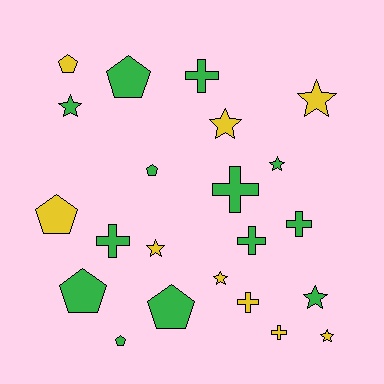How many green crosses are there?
There are 5 green crosses.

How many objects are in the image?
There are 22 objects.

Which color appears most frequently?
Green, with 13 objects.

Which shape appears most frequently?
Star, with 8 objects.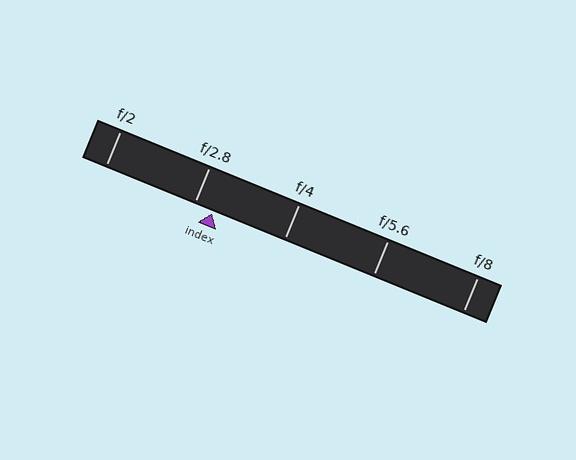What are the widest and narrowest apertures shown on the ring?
The widest aperture shown is f/2 and the narrowest is f/8.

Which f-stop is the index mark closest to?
The index mark is closest to f/2.8.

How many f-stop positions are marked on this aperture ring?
There are 5 f-stop positions marked.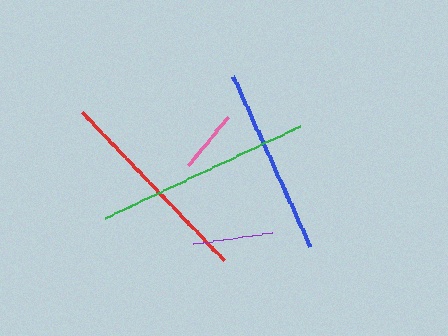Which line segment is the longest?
The green line is the longest at approximately 216 pixels.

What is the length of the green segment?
The green segment is approximately 216 pixels long.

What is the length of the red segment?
The red segment is approximately 205 pixels long.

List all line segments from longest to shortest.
From longest to shortest: green, red, blue, purple, pink.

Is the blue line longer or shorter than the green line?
The green line is longer than the blue line.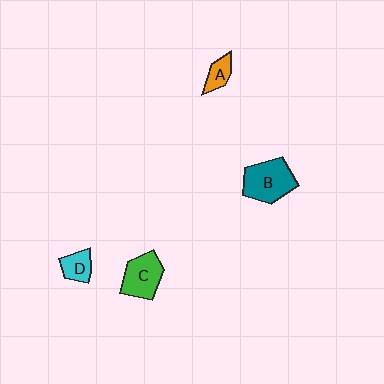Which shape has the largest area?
Shape B (teal).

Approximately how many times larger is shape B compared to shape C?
Approximately 1.2 times.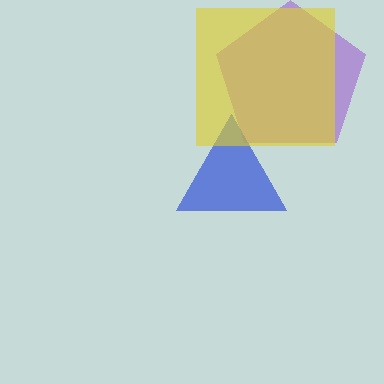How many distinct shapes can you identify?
There are 3 distinct shapes: a purple pentagon, a blue triangle, a yellow square.